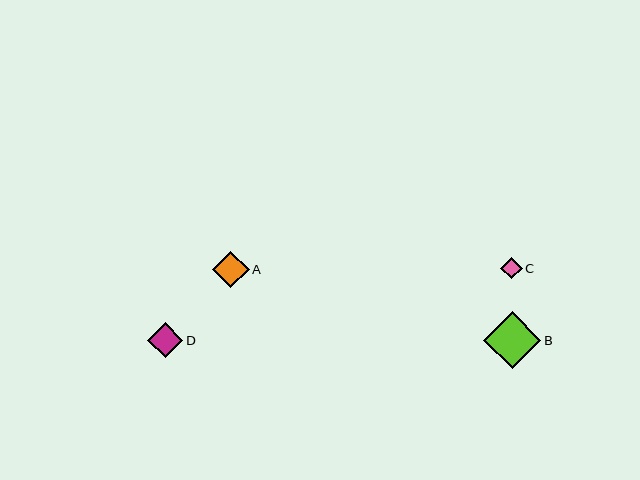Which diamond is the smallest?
Diamond C is the smallest with a size of approximately 21 pixels.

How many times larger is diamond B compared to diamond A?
Diamond B is approximately 1.6 times the size of diamond A.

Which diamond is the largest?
Diamond B is the largest with a size of approximately 57 pixels.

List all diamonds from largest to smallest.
From largest to smallest: B, A, D, C.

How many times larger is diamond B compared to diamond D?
Diamond B is approximately 1.6 times the size of diamond D.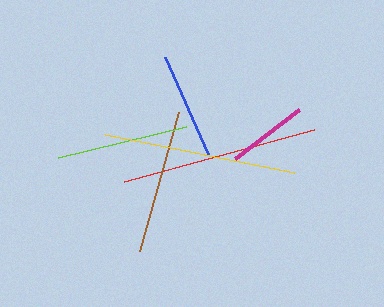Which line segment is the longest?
The red line is the longest at approximately 197 pixels.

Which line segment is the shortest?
The magenta line is the shortest at approximately 81 pixels.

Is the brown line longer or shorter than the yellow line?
The yellow line is longer than the brown line.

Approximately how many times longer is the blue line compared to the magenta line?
The blue line is approximately 1.3 times the length of the magenta line.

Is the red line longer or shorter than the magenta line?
The red line is longer than the magenta line.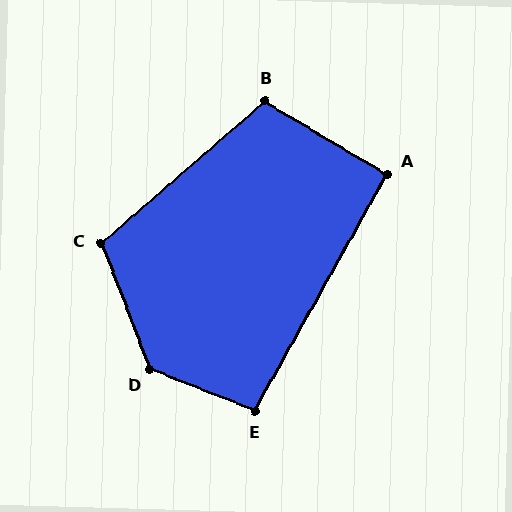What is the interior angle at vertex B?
Approximately 108 degrees (obtuse).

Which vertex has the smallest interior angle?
A, at approximately 91 degrees.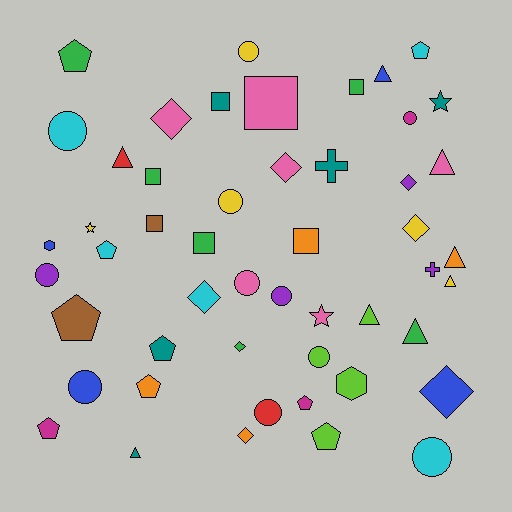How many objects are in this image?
There are 50 objects.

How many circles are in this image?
There are 11 circles.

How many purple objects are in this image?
There are 4 purple objects.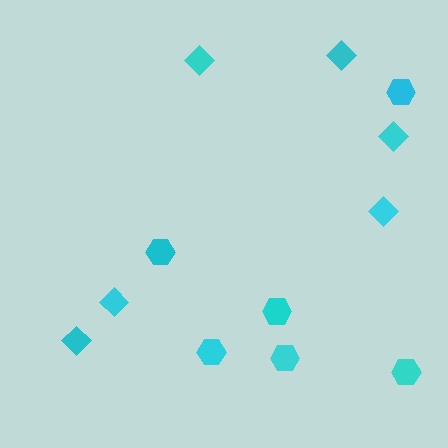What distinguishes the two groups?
There are 2 groups: one group of diamonds (6) and one group of hexagons (6).